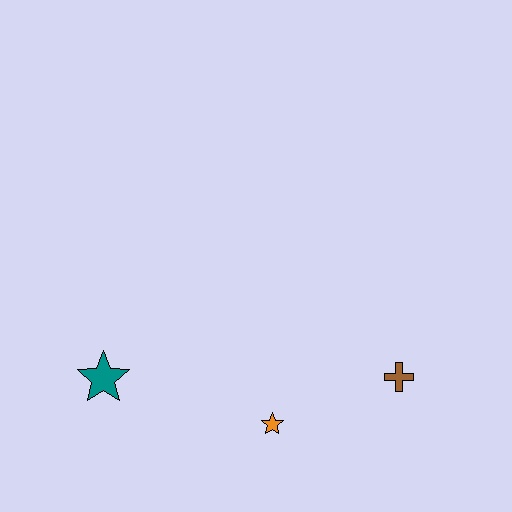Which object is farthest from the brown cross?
The teal star is farthest from the brown cross.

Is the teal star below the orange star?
No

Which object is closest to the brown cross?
The orange star is closest to the brown cross.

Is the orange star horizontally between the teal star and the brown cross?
Yes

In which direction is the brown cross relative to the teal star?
The brown cross is to the right of the teal star.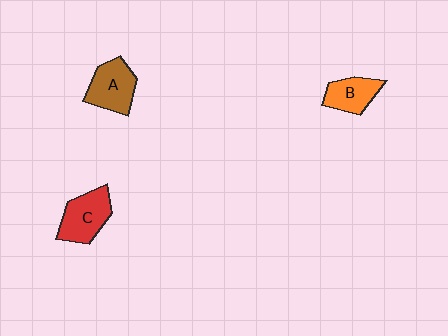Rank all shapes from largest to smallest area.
From largest to smallest: C (red), A (brown), B (orange).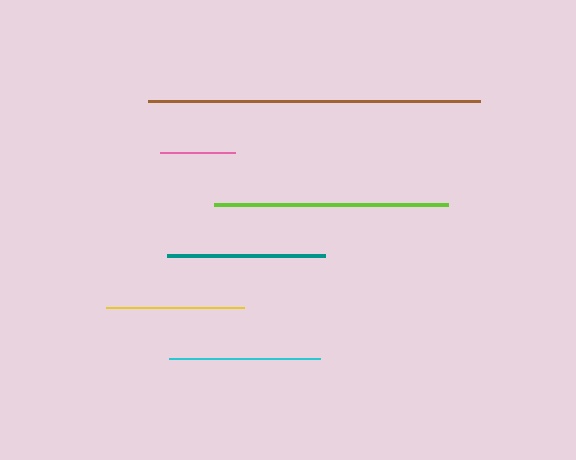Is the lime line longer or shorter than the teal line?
The lime line is longer than the teal line.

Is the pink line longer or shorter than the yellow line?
The yellow line is longer than the pink line.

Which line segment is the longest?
The brown line is the longest at approximately 332 pixels.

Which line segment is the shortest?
The pink line is the shortest at approximately 76 pixels.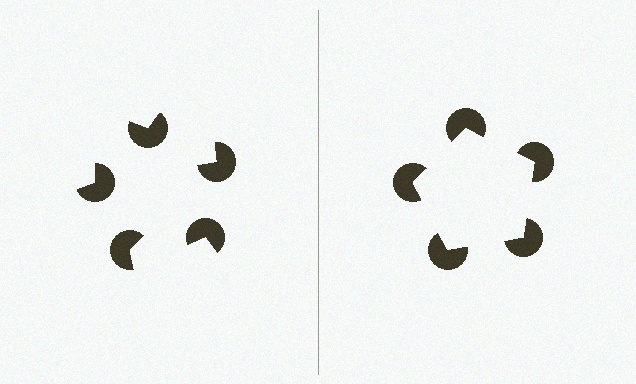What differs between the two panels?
The pac-man discs are positioned identically on both sides; only the wedge orientations differ. On the right they align to a pentagon; on the left they are misaligned.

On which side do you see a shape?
An illusory pentagon appears on the right side. On the left side the wedge cuts are rotated, so no coherent shape forms.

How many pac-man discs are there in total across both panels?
10 — 5 on each side.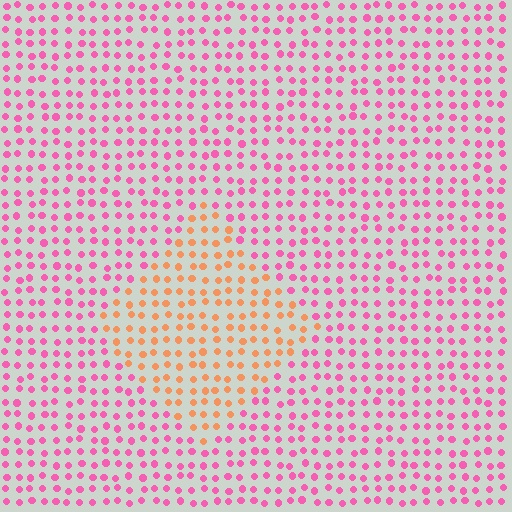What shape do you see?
I see a diamond.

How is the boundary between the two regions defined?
The boundary is defined purely by a slight shift in hue (about 55 degrees). Spacing, size, and orientation are identical on both sides.